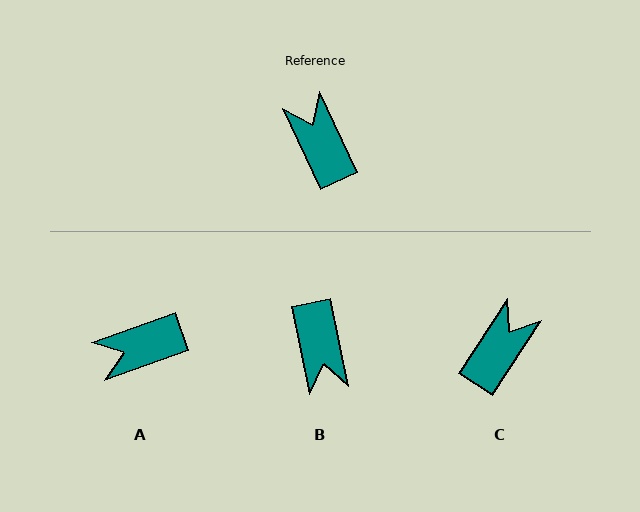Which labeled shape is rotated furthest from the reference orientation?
B, about 166 degrees away.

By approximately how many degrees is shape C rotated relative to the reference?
Approximately 58 degrees clockwise.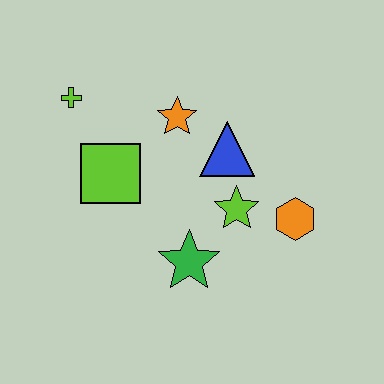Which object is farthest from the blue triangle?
The lime cross is farthest from the blue triangle.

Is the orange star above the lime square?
Yes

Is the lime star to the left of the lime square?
No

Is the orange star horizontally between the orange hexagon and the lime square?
Yes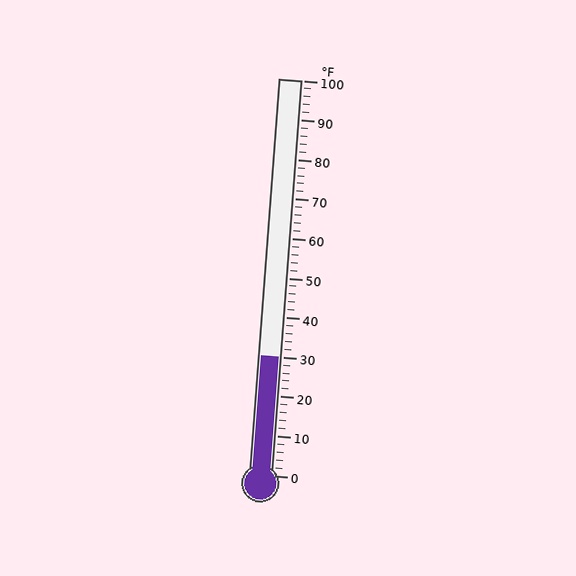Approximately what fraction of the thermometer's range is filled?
The thermometer is filled to approximately 30% of its range.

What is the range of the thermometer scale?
The thermometer scale ranges from 0°F to 100°F.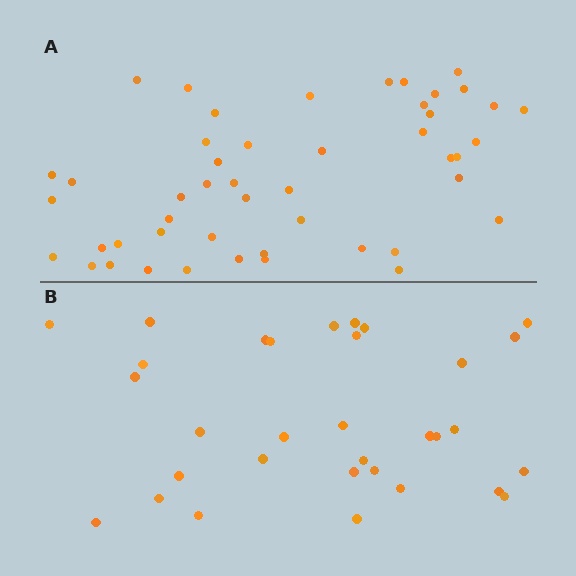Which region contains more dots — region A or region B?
Region A (the top region) has more dots.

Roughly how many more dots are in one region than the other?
Region A has approximately 15 more dots than region B.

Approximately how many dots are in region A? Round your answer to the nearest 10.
About 50 dots. (The exact count is 48, which rounds to 50.)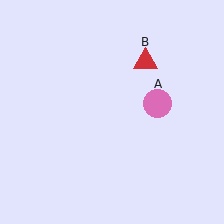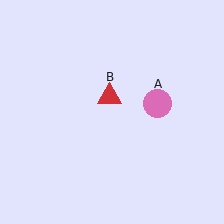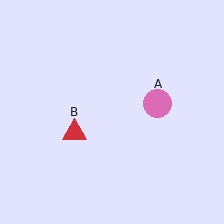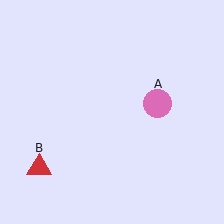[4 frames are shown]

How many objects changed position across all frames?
1 object changed position: red triangle (object B).